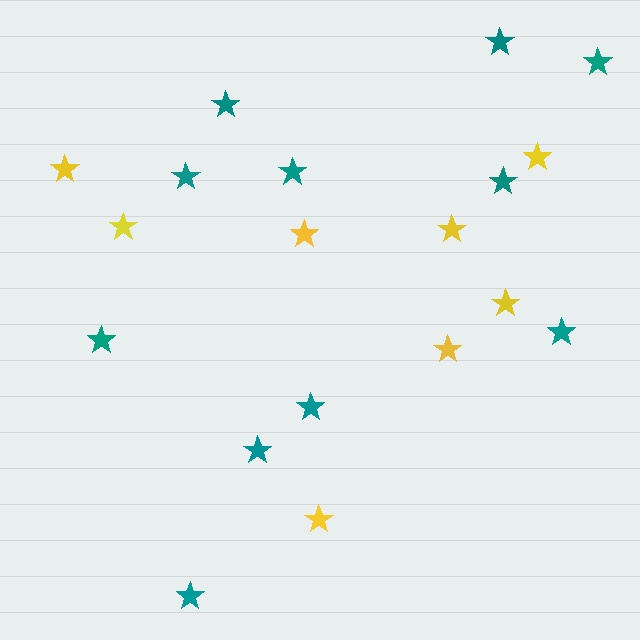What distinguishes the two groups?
There are 2 groups: one group of yellow stars (8) and one group of teal stars (11).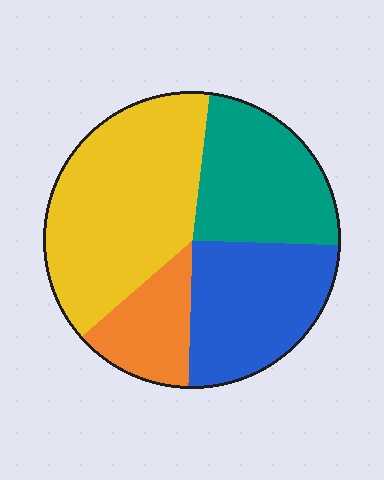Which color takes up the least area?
Orange, at roughly 15%.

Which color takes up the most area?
Yellow, at roughly 40%.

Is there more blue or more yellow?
Yellow.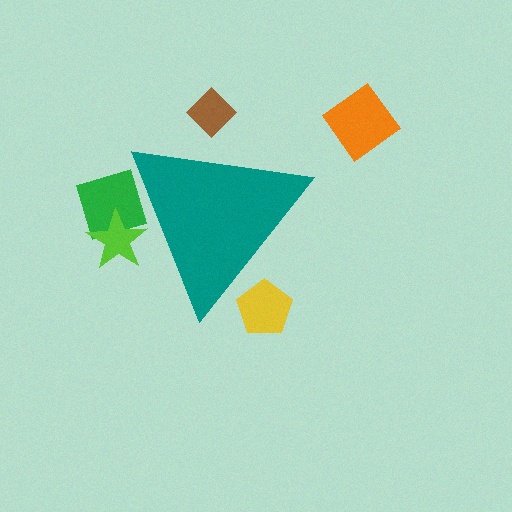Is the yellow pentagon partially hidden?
Yes, the yellow pentagon is partially hidden behind the teal triangle.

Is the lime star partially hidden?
Yes, the lime star is partially hidden behind the teal triangle.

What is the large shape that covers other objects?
A teal triangle.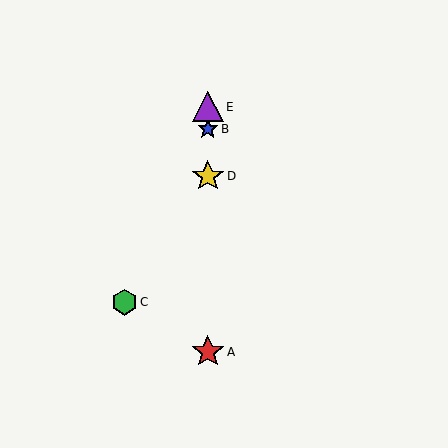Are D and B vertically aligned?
Yes, both are at x≈208.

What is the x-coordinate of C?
Object C is at x≈124.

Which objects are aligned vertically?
Objects A, B, D, E are aligned vertically.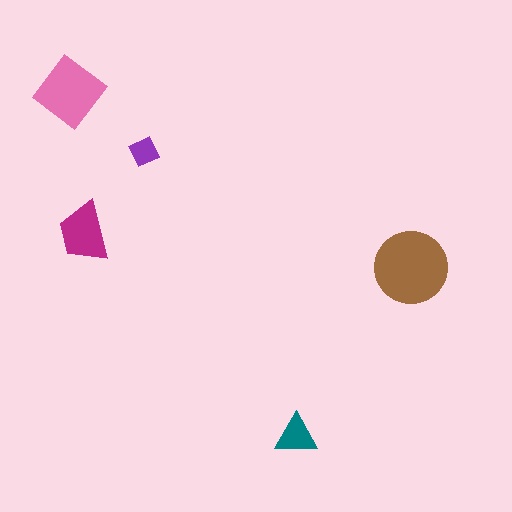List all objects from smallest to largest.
The purple diamond, the teal triangle, the magenta trapezoid, the pink diamond, the brown circle.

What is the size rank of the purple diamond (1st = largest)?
5th.